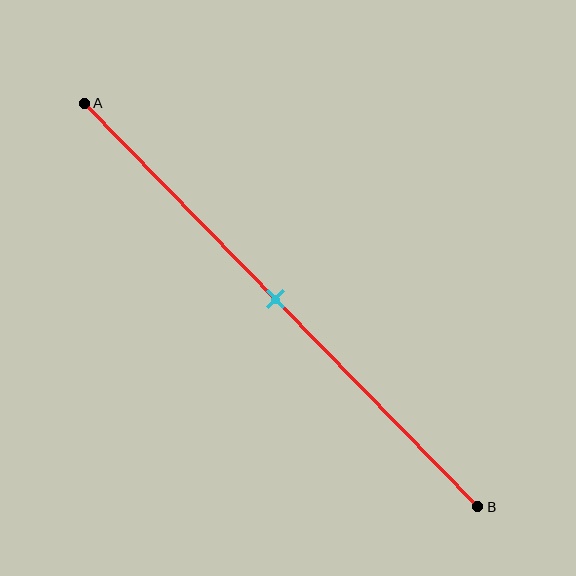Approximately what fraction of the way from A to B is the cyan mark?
The cyan mark is approximately 50% of the way from A to B.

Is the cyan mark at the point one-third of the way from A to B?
No, the mark is at about 50% from A, not at the 33% one-third point.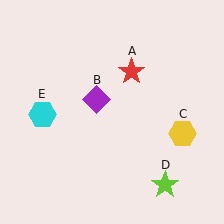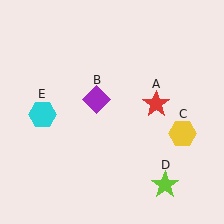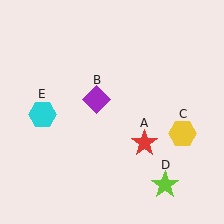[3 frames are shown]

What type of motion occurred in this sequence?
The red star (object A) rotated clockwise around the center of the scene.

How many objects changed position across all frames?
1 object changed position: red star (object A).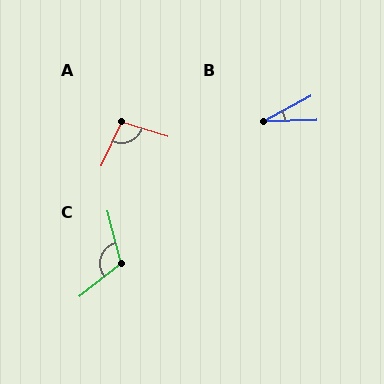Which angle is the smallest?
B, at approximately 26 degrees.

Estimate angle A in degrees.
Approximately 97 degrees.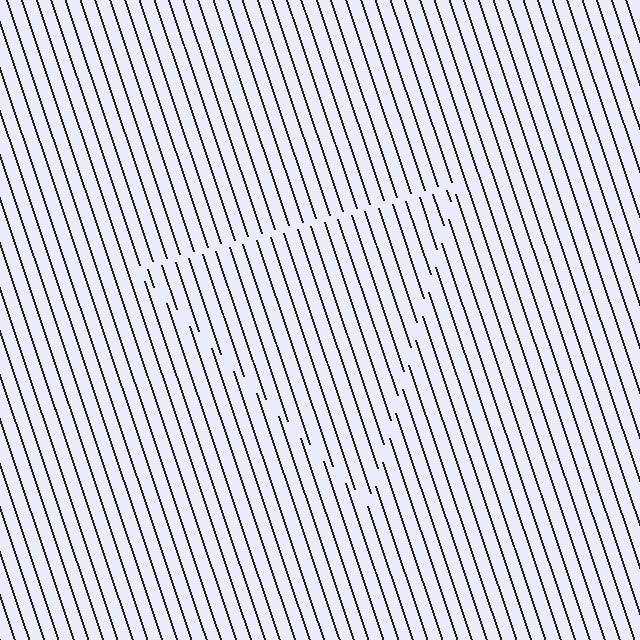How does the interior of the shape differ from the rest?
The interior of the shape contains the same grating, shifted by half a period — the contour is defined by the phase discontinuity where line-ends from the inner and outer gratings abut.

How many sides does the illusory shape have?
3 sides — the line-ends trace a triangle.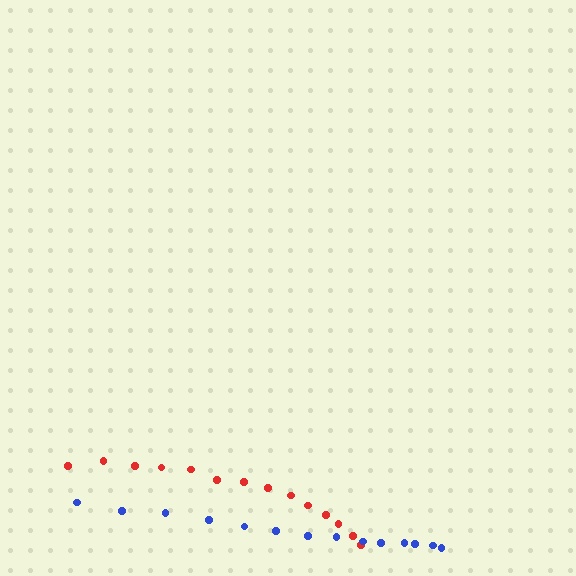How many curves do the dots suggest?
There are 2 distinct paths.